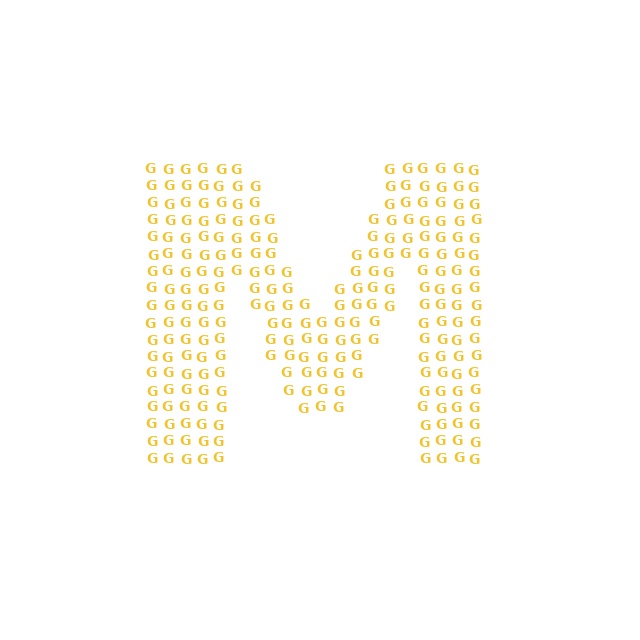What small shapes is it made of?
It is made of small letter G's.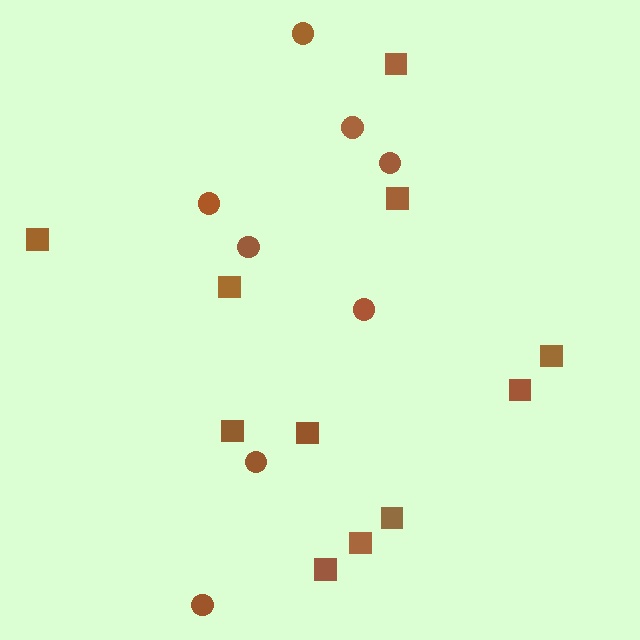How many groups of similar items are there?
There are 2 groups: one group of squares (11) and one group of circles (8).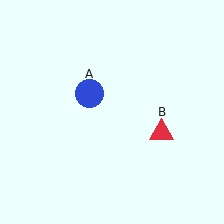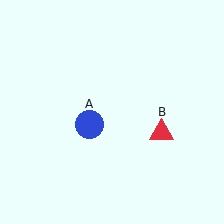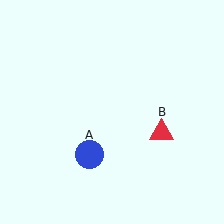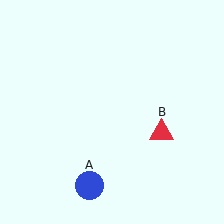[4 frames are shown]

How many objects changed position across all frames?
1 object changed position: blue circle (object A).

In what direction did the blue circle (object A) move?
The blue circle (object A) moved down.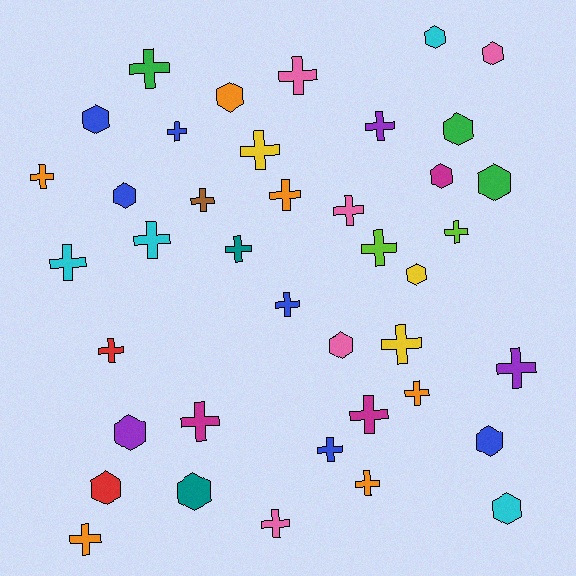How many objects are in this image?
There are 40 objects.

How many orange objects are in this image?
There are 6 orange objects.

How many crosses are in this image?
There are 25 crosses.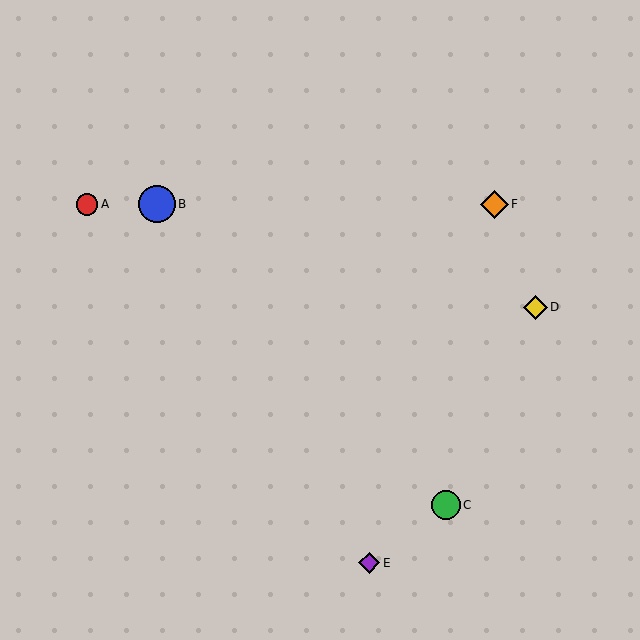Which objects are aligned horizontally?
Objects A, B, F are aligned horizontally.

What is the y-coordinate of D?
Object D is at y≈307.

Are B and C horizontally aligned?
No, B is at y≈204 and C is at y≈505.